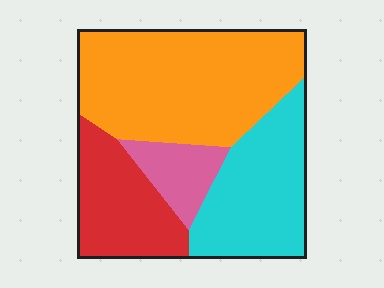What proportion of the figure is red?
Red covers roughly 20% of the figure.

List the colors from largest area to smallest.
From largest to smallest: orange, cyan, red, pink.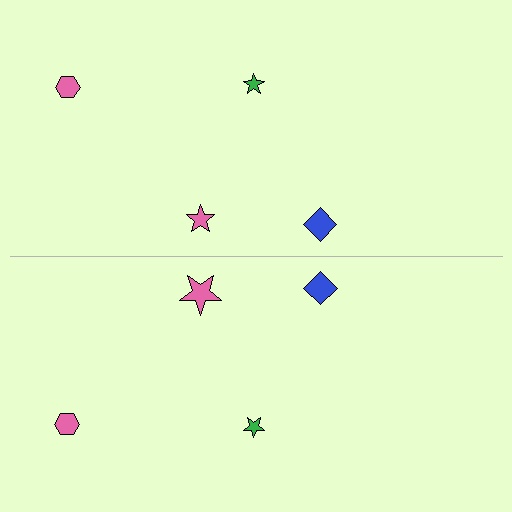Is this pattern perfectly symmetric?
No, the pattern is not perfectly symmetric. The pink star on the bottom side has a different size than its mirror counterpart.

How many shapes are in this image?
There are 8 shapes in this image.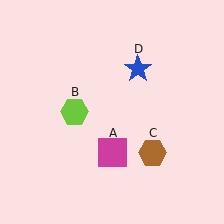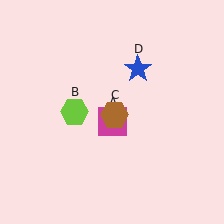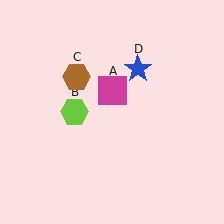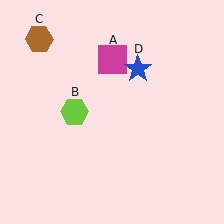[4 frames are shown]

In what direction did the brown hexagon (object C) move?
The brown hexagon (object C) moved up and to the left.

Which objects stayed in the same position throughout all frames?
Lime hexagon (object B) and blue star (object D) remained stationary.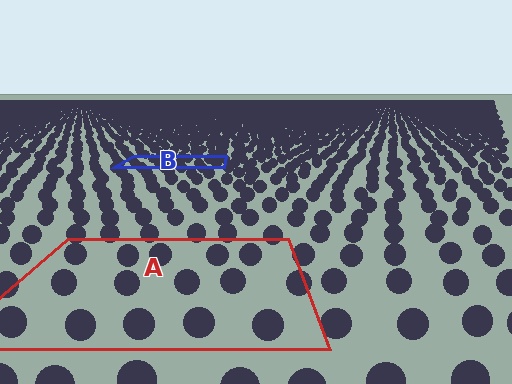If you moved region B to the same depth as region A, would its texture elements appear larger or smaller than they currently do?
They would appear larger. At a closer depth, the same texture elements are projected at a bigger on-screen size.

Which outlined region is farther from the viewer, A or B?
Region B is farther from the viewer — the texture elements inside it appear smaller and more densely packed.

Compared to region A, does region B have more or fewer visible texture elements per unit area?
Region B has more texture elements per unit area — they are packed more densely because it is farther away.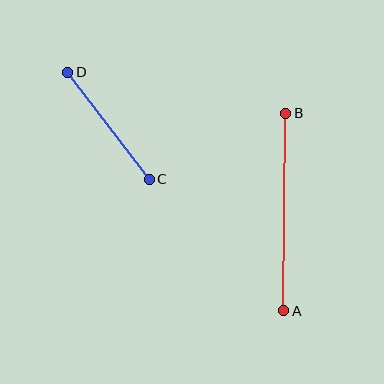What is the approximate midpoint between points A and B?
The midpoint is at approximately (285, 212) pixels.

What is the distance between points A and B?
The distance is approximately 198 pixels.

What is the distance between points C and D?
The distance is approximately 135 pixels.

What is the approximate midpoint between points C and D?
The midpoint is at approximately (108, 126) pixels.